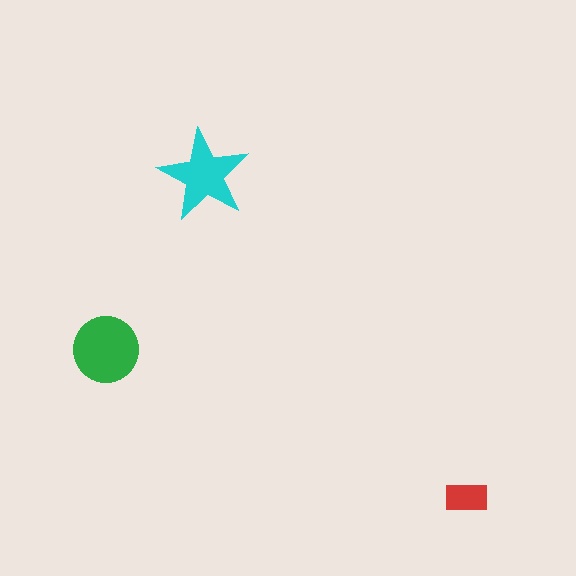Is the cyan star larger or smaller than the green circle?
Smaller.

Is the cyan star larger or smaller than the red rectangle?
Larger.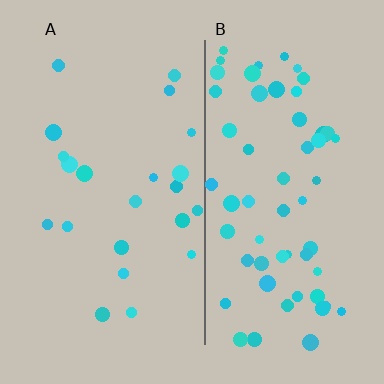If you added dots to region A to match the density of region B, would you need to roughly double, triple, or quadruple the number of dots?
Approximately triple.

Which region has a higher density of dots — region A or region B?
B (the right).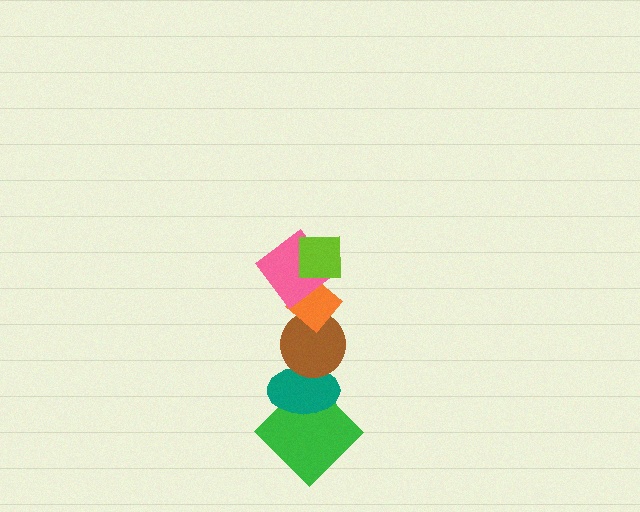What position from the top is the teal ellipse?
The teal ellipse is 5th from the top.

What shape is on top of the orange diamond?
The pink diamond is on top of the orange diamond.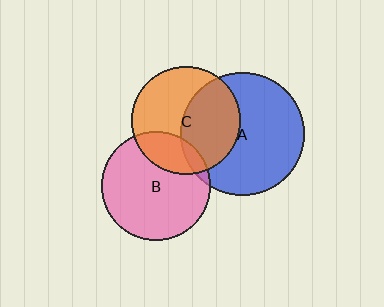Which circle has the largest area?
Circle A (blue).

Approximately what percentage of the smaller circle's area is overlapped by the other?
Approximately 45%.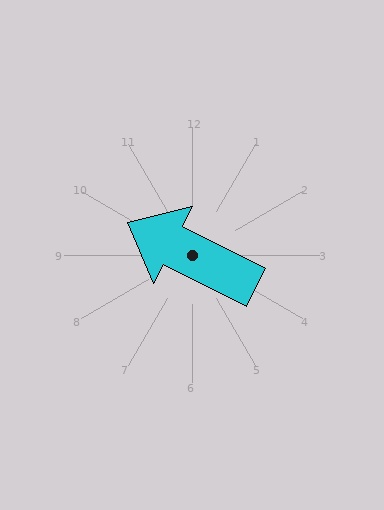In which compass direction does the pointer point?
Northwest.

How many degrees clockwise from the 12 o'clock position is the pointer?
Approximately 297 degrees.